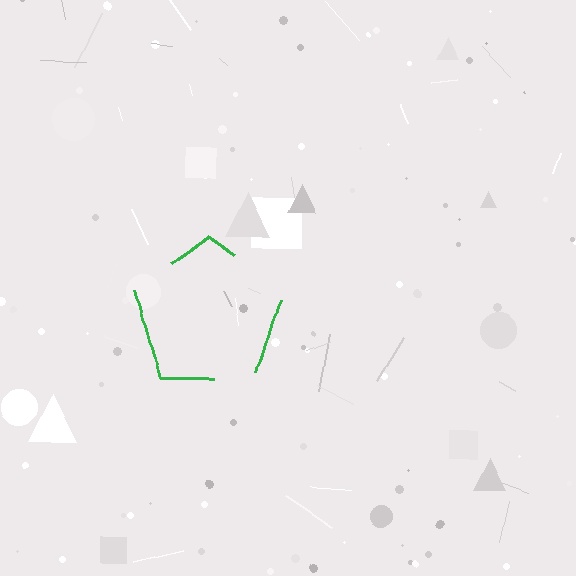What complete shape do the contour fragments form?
The contour fragments form a pentagon.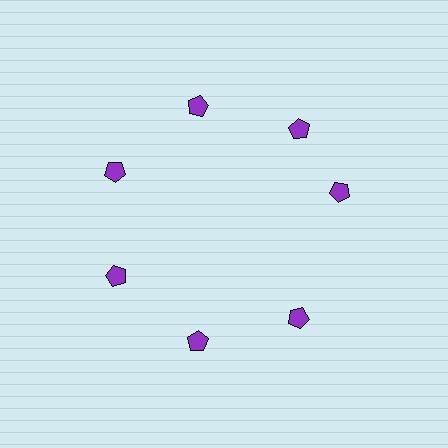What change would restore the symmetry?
The symmetry would be restored by rotating it back into even spacing with its neighbors so that all 7 pentagons sit at equal angles and equal distance from the center.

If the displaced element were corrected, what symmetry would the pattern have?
It would have 7-fold rotational symmetry — the pattern would map onto itself every 51 degrees.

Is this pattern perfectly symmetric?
No. The 7 purple pentagons are arranged in a ring, but one element near the 3 o'clock position is rotated out of alignment along the ring, breaking the 7-fold rotational symmetry.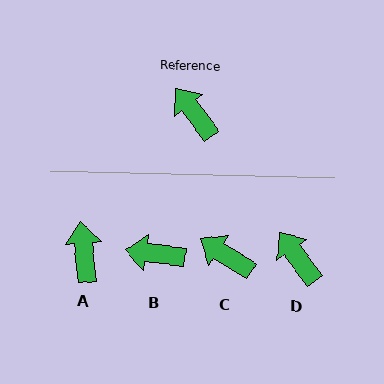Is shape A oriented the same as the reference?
No, it is off by about 31 degrees.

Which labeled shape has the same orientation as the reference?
D.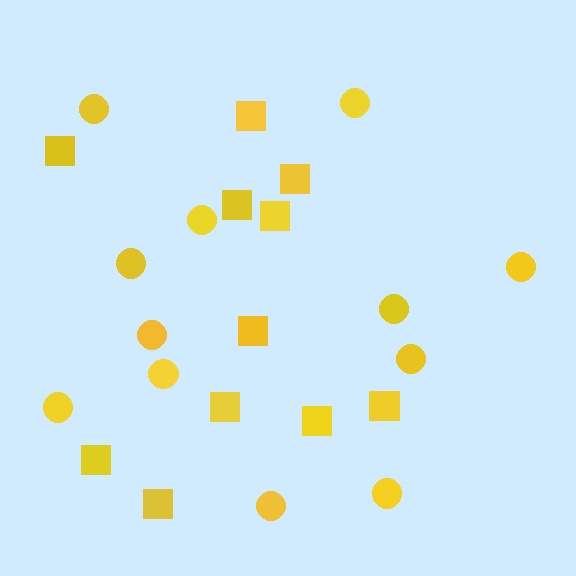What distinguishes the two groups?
There are 2 groups: one group of squares (11) and one group of circles (12).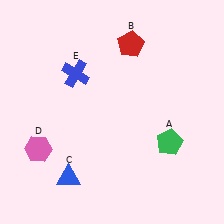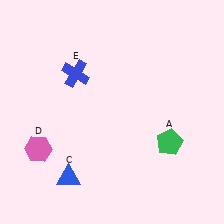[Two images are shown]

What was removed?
The red pentagon (B) was removed in Image 2.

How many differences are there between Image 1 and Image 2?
There is 1 difference between the two images.